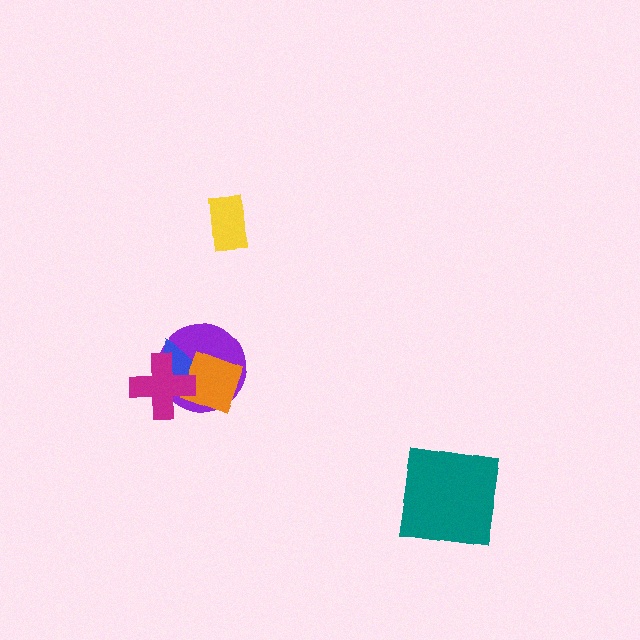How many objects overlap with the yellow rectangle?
0 objects overlap with the yellow rectangle.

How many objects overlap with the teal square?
0 objects overlap with the teal square.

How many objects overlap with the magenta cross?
3 objects overlap with the magenta cross.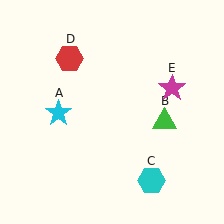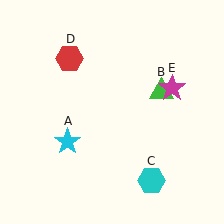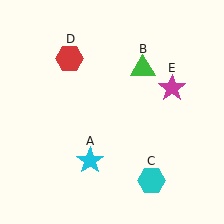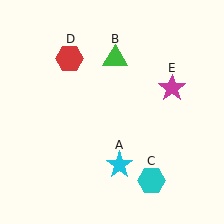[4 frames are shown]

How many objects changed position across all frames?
2 objects changed position: cyan star (object A), green triangle (object B).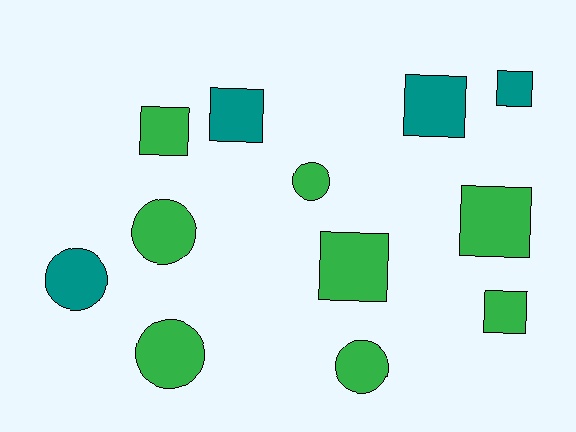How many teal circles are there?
There is 1 teal circle.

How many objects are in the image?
There are 12 objects.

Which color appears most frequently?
Green, with 8 objects.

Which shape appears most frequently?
Square, with 7 objects.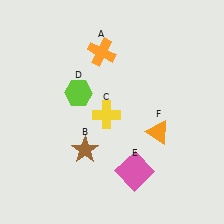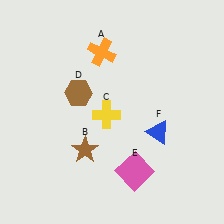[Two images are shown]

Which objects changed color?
D changed from lime to brown. F changed from orange to blue.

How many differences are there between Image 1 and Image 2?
There are 2 differences between the two images.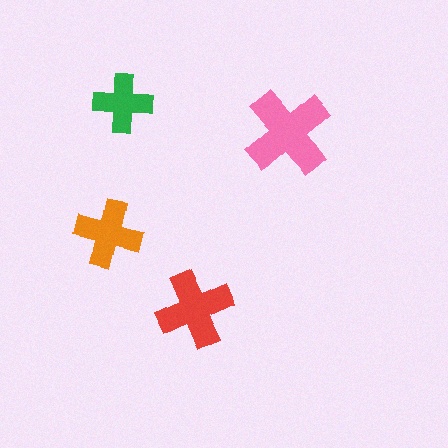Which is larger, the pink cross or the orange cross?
The pink one.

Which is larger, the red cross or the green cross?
The red one.